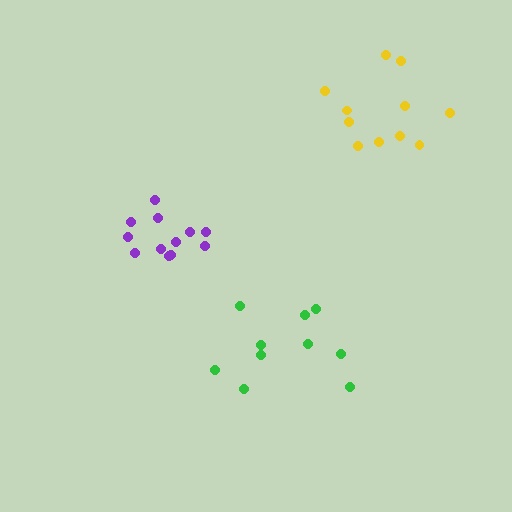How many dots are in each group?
Group 1: 10 dots, Group 2: 11 dots, Group 3: 12 dots (33 total).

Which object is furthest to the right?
The yellow cluster is rightmost.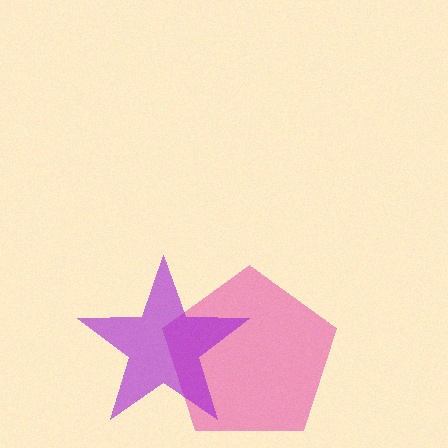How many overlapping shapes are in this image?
There are 2 overlapping shapes in the image.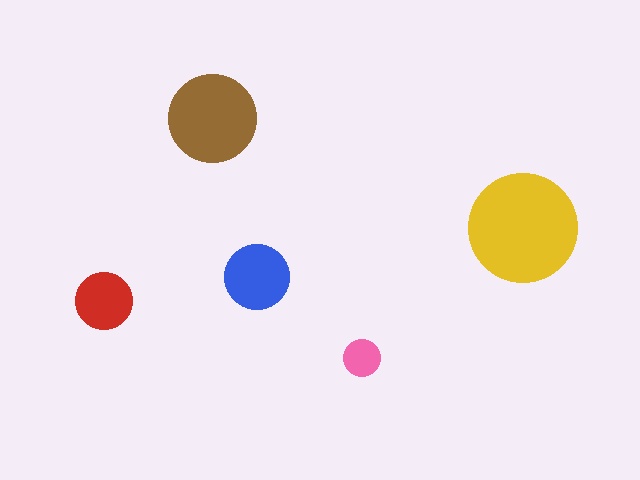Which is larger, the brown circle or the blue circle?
The brown one.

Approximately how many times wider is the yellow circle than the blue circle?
About 1.5 times wider.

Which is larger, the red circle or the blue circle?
The blue one.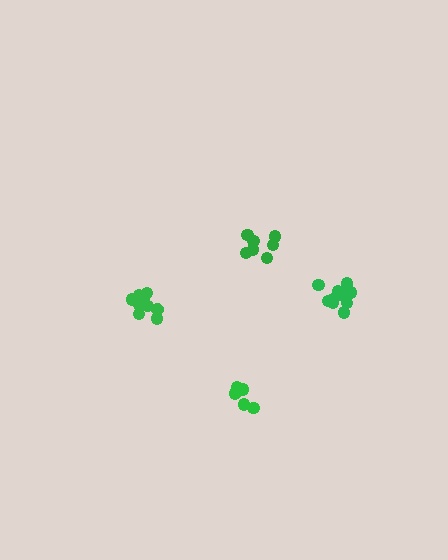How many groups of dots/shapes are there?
There are 4 groups.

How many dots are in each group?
Group 1: 11 dots, Group 2: 6 dots, Group 3: 7 dots, Group 4: 10 dots (34 total).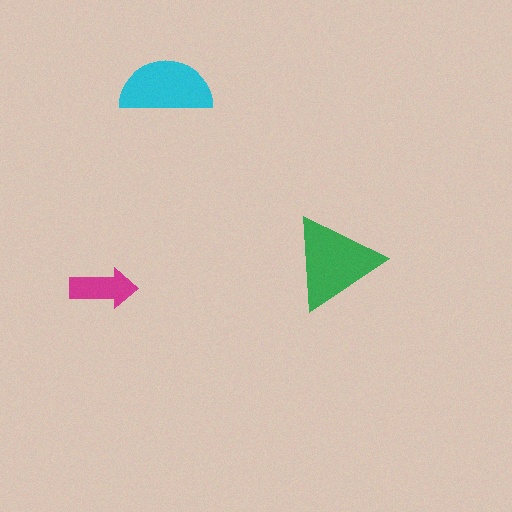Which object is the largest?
The green triangle.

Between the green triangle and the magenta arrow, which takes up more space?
The green triangle.